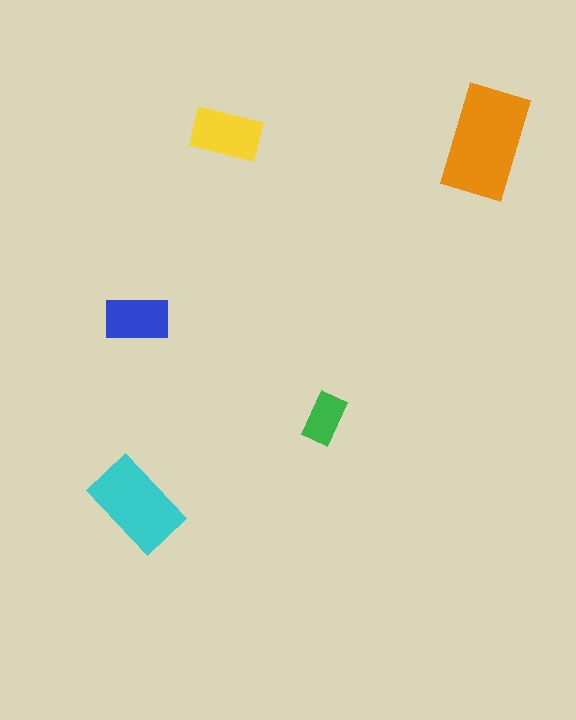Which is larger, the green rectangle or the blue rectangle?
The blue one.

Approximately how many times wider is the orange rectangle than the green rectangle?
About 2 times wider.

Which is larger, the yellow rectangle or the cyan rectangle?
The cyan one.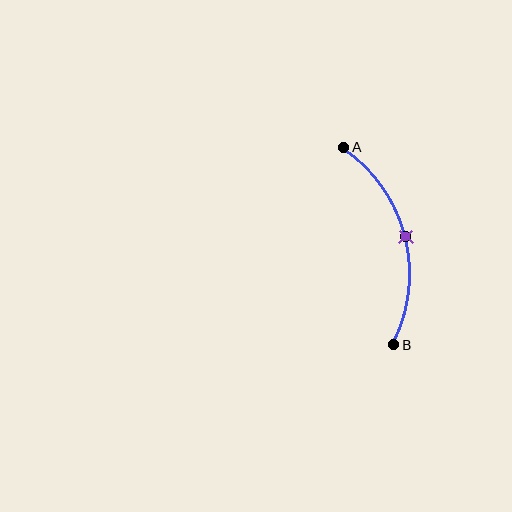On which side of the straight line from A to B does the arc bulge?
The arc bulges to the right of the straight line connecting A and B.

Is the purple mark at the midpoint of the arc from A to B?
Yes. The purple mark lies on the arc at equal arc-length from both A and B — it is the arc midpoint.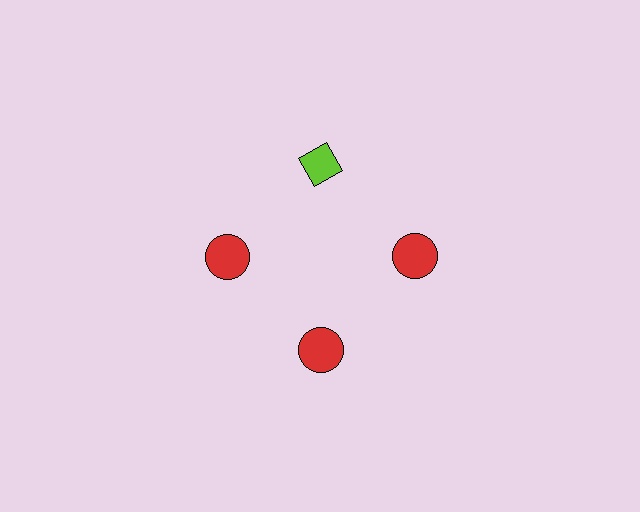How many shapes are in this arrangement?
There are 4 shapes arranged in a ring pattern.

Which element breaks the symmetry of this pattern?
The lime diamond at roughly the 12 o'clock position breaks the symmetry. All other shapes are red circles.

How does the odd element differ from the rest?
It differs in both color (lime instead of red) and shape (diamond instead of circle).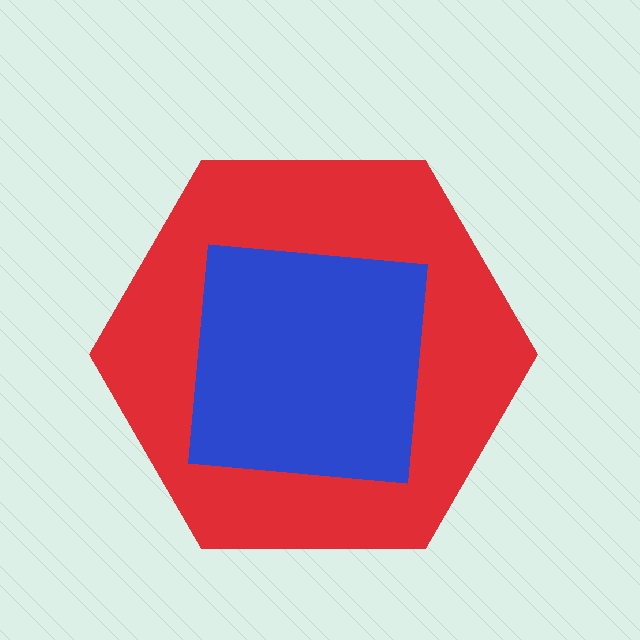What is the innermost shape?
The blue square.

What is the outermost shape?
The red hexagon.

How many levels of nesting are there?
2.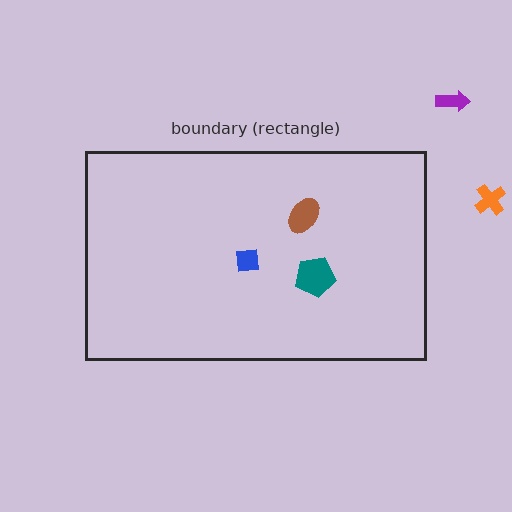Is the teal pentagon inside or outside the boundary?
Inside.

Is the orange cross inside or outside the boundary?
Outside.